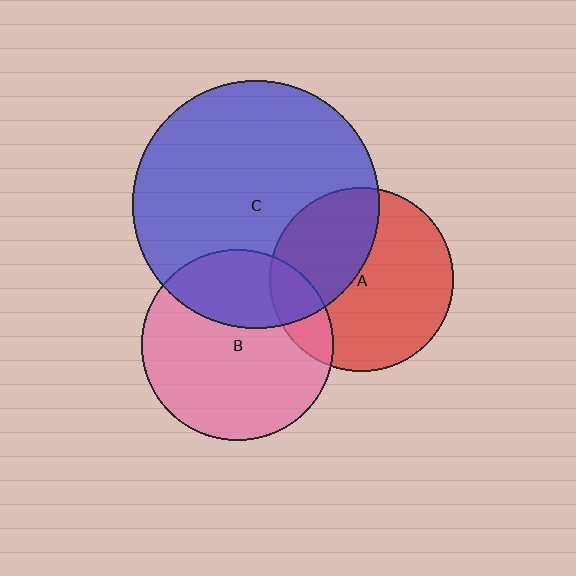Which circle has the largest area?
Circle C (blue).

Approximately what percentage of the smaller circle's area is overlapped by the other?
Approximately 15%.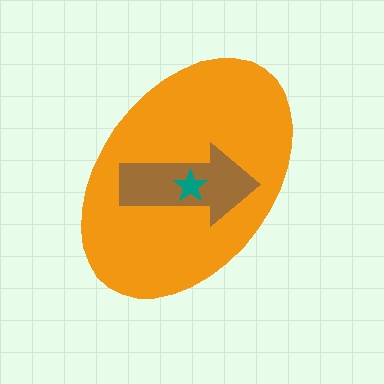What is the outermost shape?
The orange ellipse.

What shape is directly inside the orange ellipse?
The brown arrow.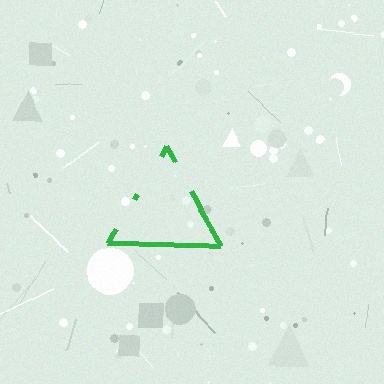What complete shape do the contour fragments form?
The contour fragments form a triangle.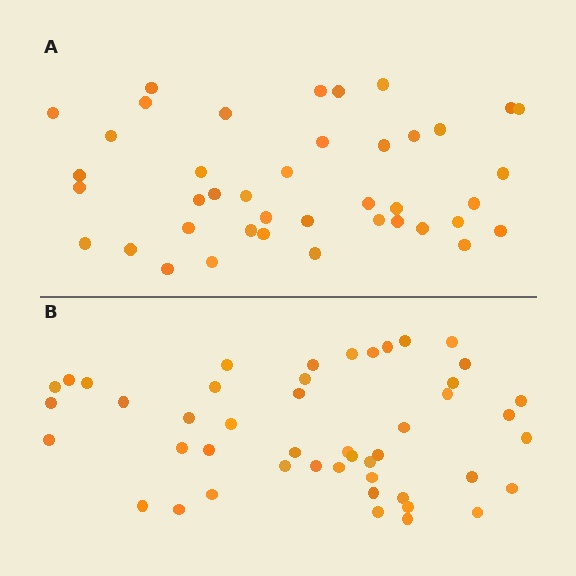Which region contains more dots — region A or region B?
Region B (the bottom region) has more dots.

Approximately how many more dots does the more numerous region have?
Region B has about 6 more dots than region A.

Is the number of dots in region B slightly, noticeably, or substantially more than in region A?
Region B has only slightly more — the two regions are fairly close. The ratio is roughly 1.1 to 1.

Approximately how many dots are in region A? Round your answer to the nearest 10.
About 40 dots. (The exact count is 41, which rounds to 40.)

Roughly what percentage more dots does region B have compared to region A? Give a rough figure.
About 15% more.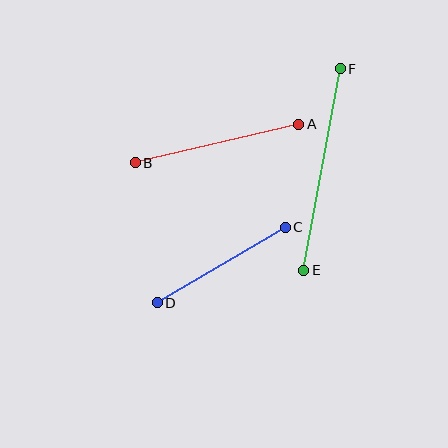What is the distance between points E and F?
The distance is approximately 205 pixels.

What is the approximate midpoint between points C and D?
The midpoint is at approximately (221, 265) pixels.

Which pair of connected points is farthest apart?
Points E and F are farthest apart.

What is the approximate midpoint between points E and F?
The midpoint is at approximately (322, 170) pixels.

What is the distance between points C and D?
The distance is approximately 149 pixels.